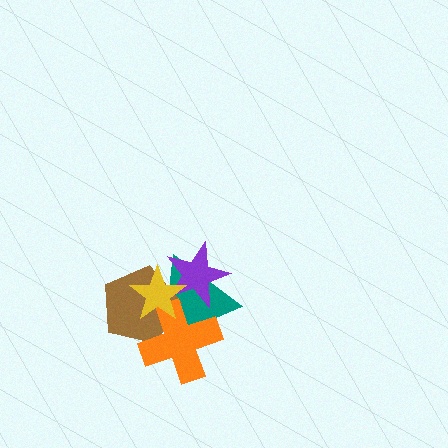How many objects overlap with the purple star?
3 objects overlap with the purple star.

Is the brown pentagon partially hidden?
Yes, it is partially covered by another shape.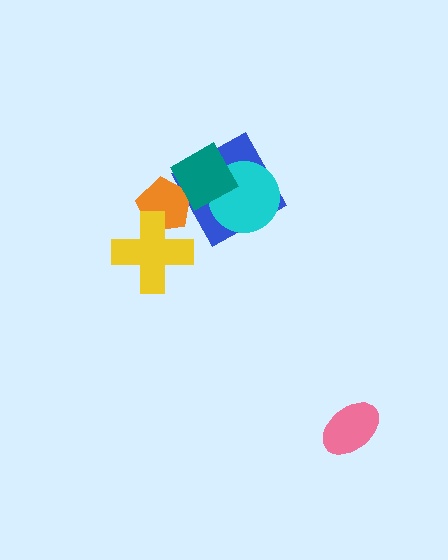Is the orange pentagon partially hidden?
Yes, it is partially covered by another shape.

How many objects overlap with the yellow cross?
1 object overlaps with the yellow cross.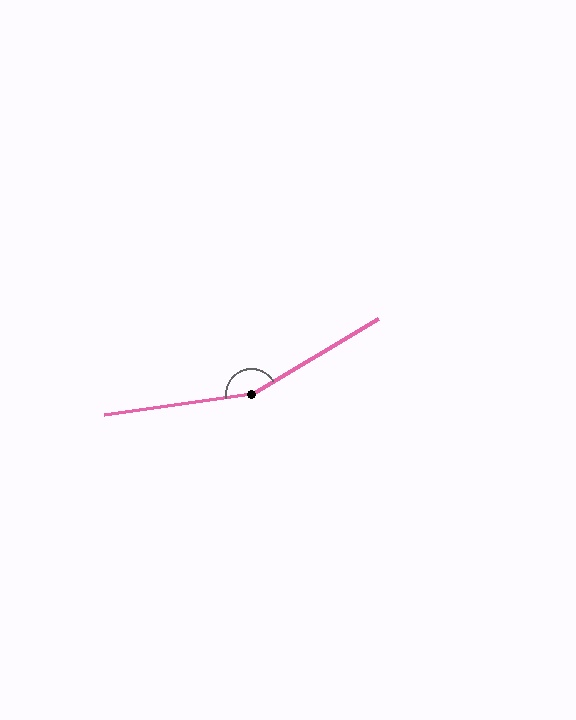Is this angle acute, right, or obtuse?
It is obtuse.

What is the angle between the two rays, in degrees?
Approximately 157 degrees.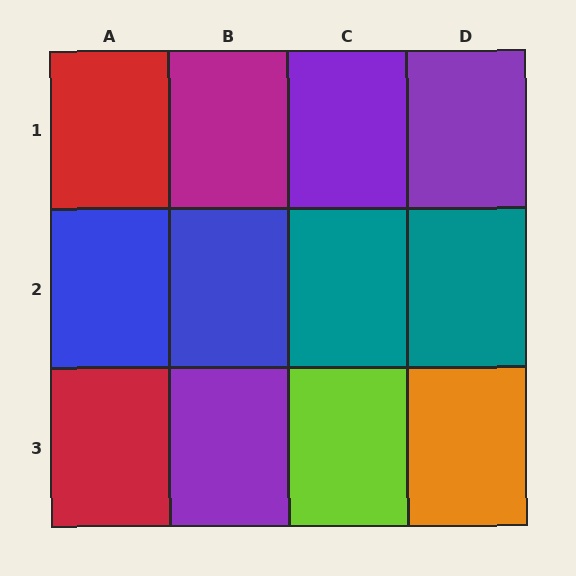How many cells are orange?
1 cell is orange.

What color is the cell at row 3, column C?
Lime.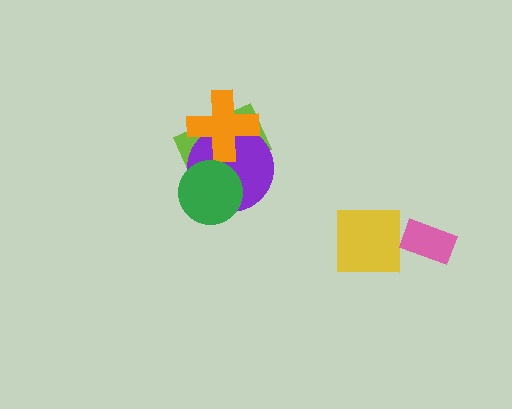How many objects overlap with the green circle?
2 objects overlap with the green circle.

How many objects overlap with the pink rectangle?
0 objects overlap with the pink rectangle.